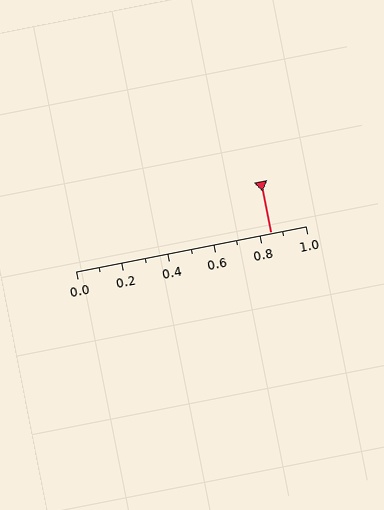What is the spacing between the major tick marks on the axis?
The major ticks are spaced 0.2 apart.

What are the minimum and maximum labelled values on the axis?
The axis runs from 0.0 to 1.0.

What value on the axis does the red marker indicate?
The marker indicates approximately 0.85.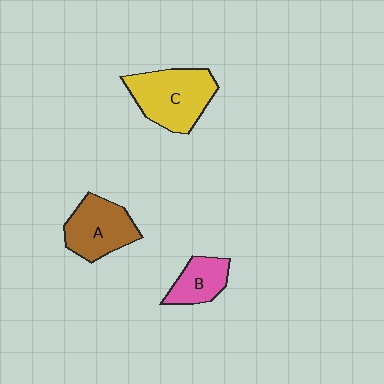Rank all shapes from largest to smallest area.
From largest to smallest: C (yellow), A (brown), B (pink).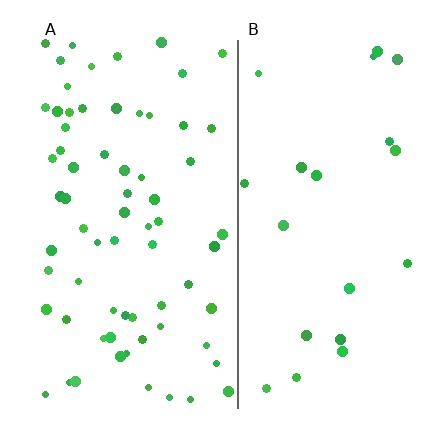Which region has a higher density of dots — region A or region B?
A (the left).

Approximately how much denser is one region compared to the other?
Approximately 3.3× — region A over region B.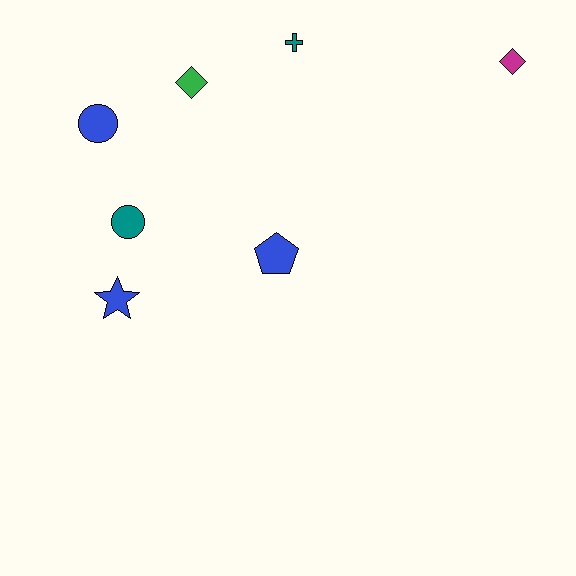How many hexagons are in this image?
There are no hexagons.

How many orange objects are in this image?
There are no orange objects.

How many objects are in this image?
There are 7 objects.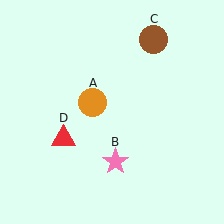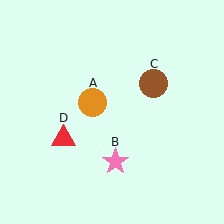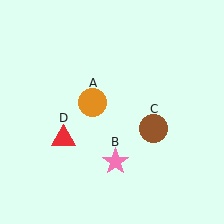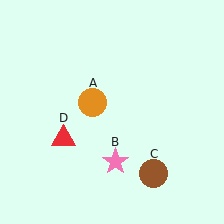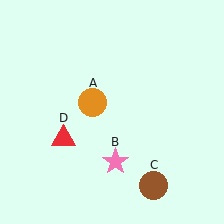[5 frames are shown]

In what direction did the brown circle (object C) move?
The brown circle (object C) moved down.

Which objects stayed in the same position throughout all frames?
Orange circle (object A) and pink star (object B) and red triangle (object D) remained stationary.